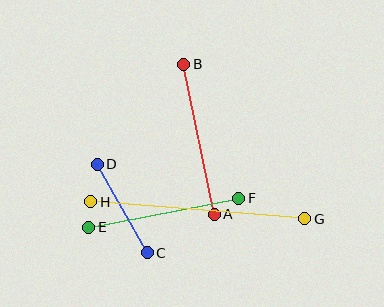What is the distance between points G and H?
The distance is approximately 215 pixels.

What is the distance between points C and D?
The distance is approximately 101 pixels.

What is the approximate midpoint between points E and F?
The midpoint is at approximately (164, 213) pixels.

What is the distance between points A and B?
The distance is approximately 153 pixels.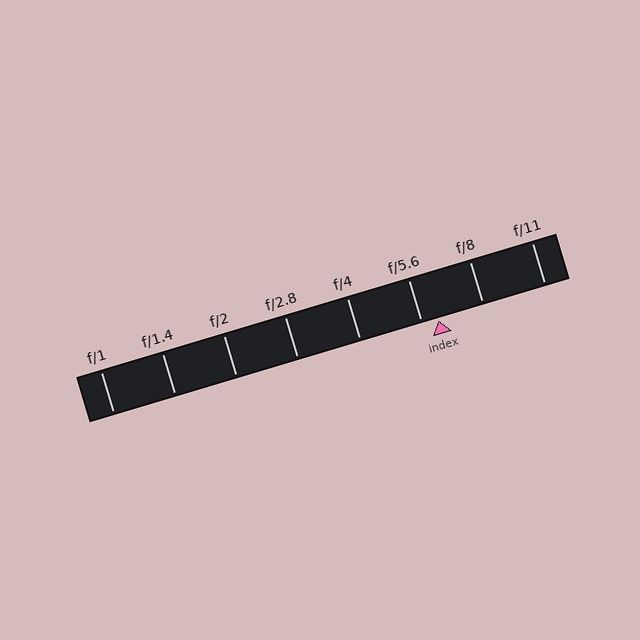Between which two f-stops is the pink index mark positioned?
The index mark is between f/5.6 and f/8.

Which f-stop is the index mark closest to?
The index mark is closest to f/5.6.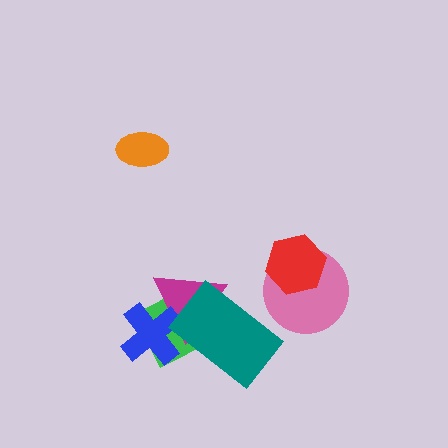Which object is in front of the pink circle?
The red hexagon is in front of the pink circle.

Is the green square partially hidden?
Yes, it is partially covered by another shape.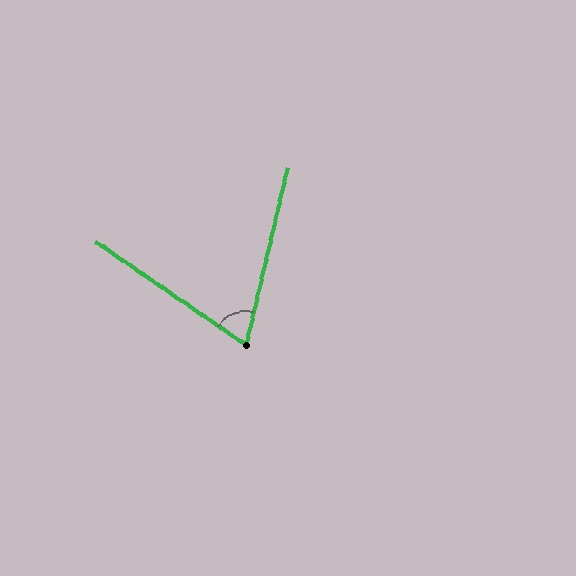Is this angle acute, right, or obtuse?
It is acute.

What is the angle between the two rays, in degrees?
Approximately 69 degrees.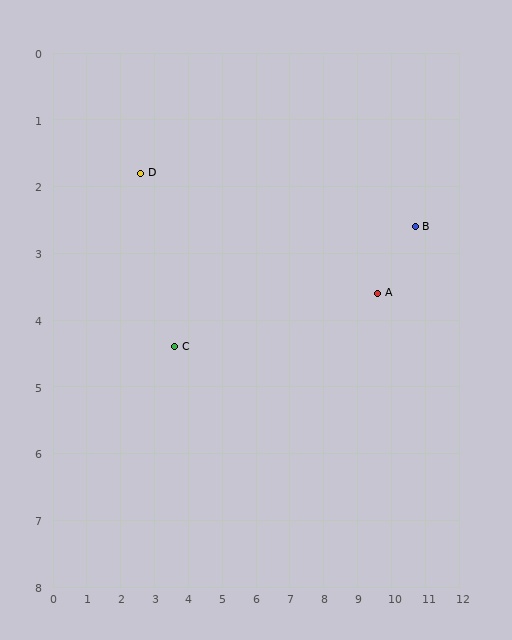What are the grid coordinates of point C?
Point C is at approximately (3.6, 4.4).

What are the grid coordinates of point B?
Point B is at approximately (10.7, 2.6).